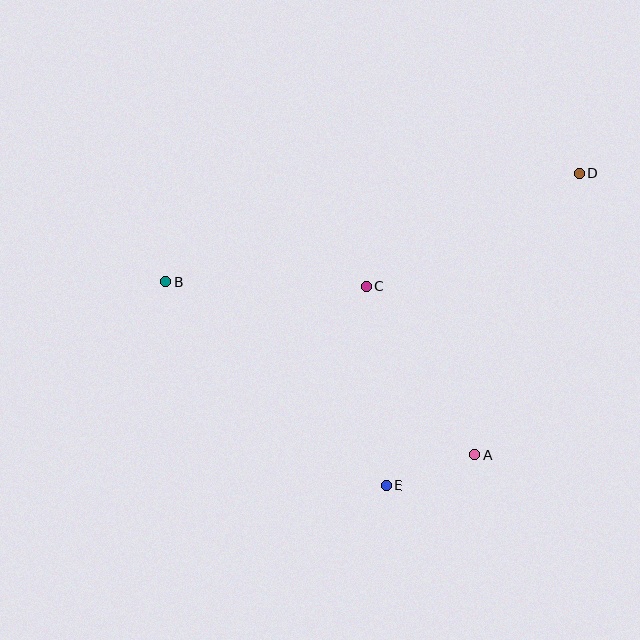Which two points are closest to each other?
Points A and E are closest to each other.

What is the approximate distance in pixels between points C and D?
The distance between C and D is approximately 241 pixels.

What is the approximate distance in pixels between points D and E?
The distance between D and E is approximately 367 pixels.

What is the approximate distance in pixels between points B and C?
The distance between B and C is approximately 201 pixels.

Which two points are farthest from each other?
Points B and D are farthest from each other.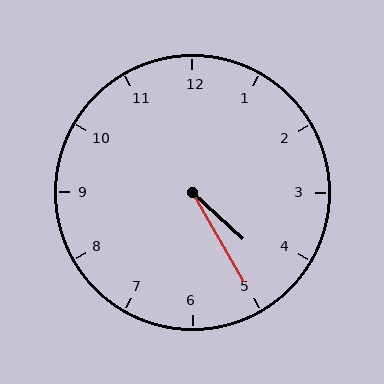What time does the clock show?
4:25.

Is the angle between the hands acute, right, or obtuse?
It is acute.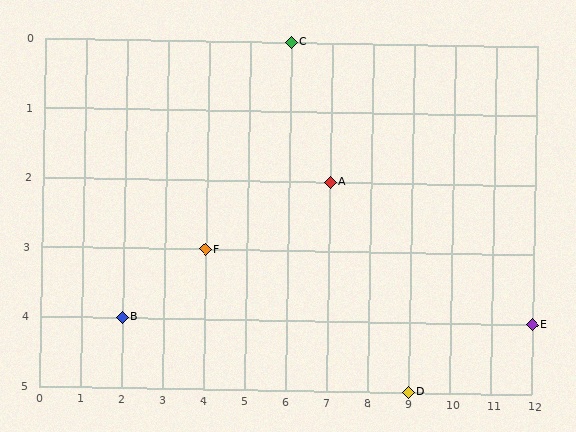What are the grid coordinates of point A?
Point A is at grid coordinates (7, 2).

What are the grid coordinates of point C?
Point C is at grid coordinates (6, 0).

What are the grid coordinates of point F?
Point F is at grid coordinates (4, 3).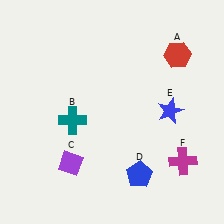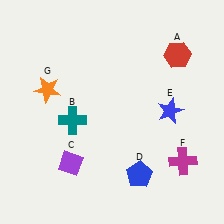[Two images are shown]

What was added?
An orange star (G) was added in Image 2.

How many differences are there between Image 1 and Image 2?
There is 1 difference between the two images.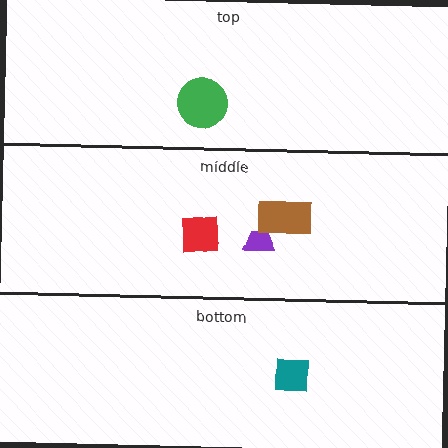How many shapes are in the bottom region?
1.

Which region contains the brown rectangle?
The middle region.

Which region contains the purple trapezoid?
The middle region.